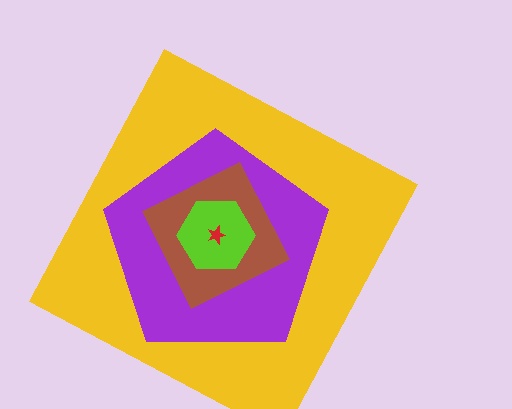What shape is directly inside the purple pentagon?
The brown diamond.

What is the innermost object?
The red star.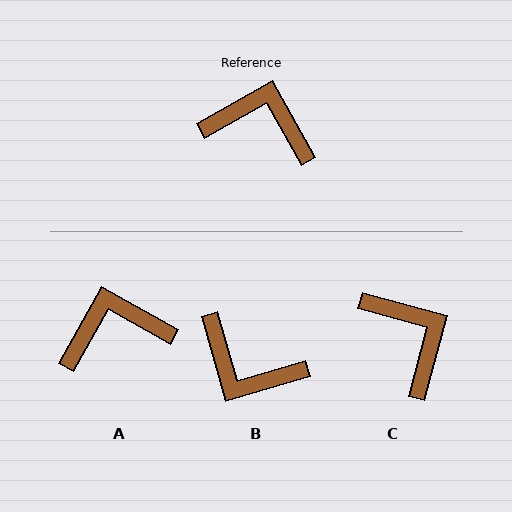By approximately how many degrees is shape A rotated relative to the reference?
Approximately 31 degrees counter-clockwise.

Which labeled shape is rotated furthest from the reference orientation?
B, about 167 degrees away.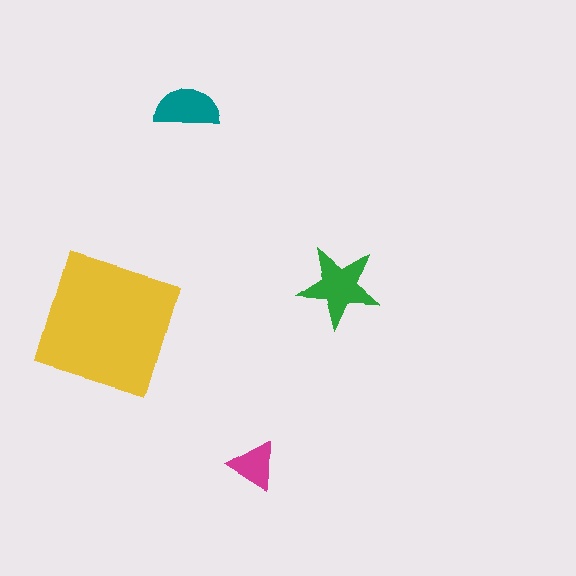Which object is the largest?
The yellow square.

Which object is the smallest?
The magenta triangle.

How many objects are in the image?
There are 4 objects in the image.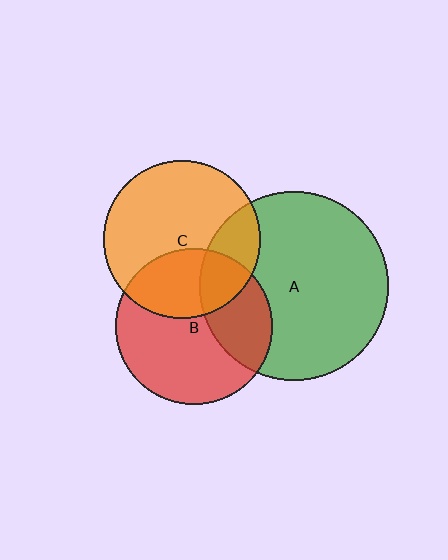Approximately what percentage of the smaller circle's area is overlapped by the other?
Approximately 30%.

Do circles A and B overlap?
Yes.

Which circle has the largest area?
Circle A (green).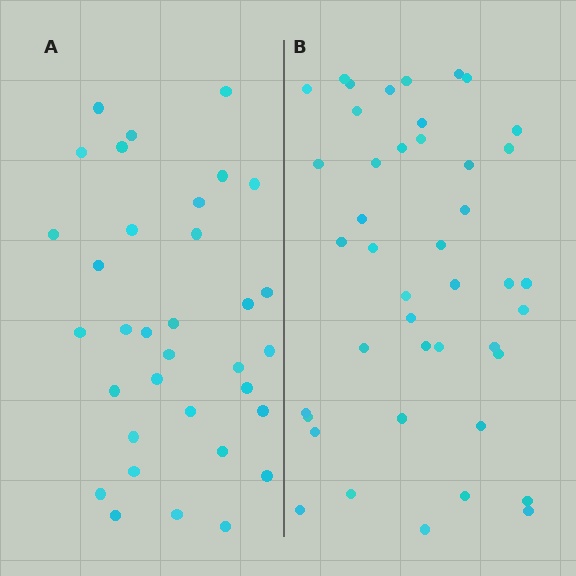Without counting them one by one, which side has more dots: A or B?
Region B (the right region) has more dots.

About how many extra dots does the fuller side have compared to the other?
Region B has roughly 8 or so more dots than region A.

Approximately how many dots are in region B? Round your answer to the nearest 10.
About 40 dots. (The exact count is 43, which rounds to 40.)